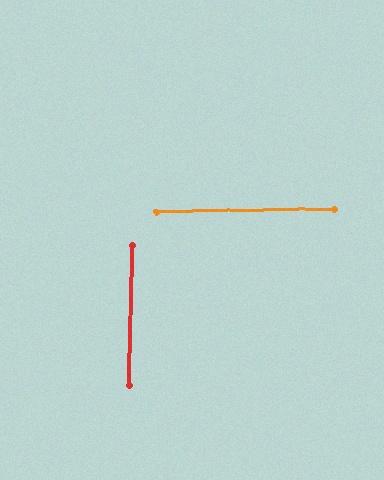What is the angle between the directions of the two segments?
Approximately 88 degrees.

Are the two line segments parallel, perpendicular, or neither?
Perpendicular — they meet at approximately 88°.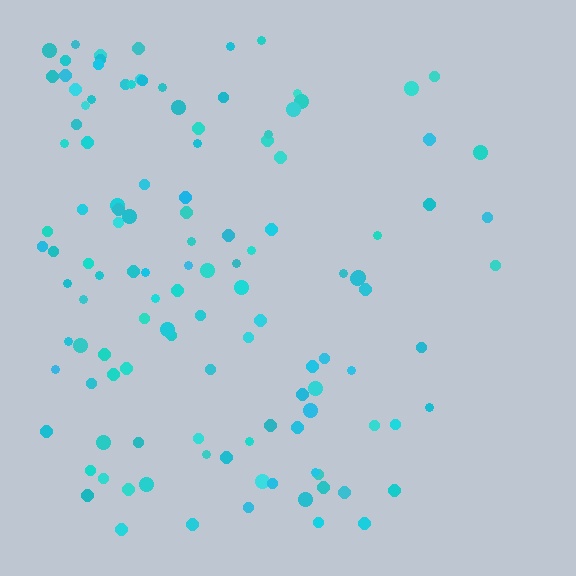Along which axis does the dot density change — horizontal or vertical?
Horizontal.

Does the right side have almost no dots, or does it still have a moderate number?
Still a moderate number, just noticeably fewer than the left.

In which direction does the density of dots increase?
From right to left, with the left side densest.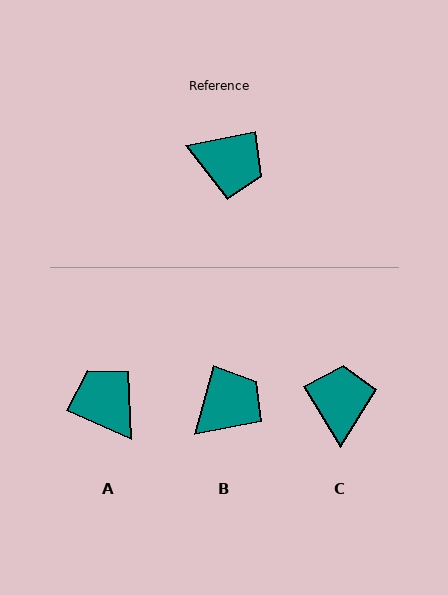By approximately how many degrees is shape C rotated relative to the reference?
Approximately 110 degrees counter-clockwise.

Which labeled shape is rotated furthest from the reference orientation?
A, about 144 degrees away.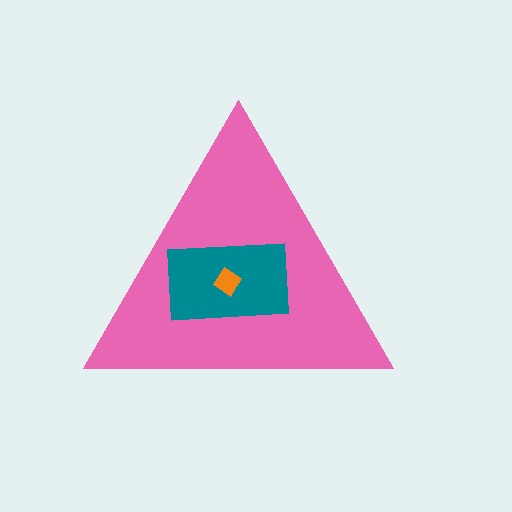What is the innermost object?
The orange diamond.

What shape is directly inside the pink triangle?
The teal rectangle.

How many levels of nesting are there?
3.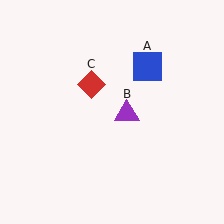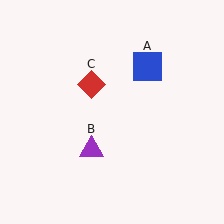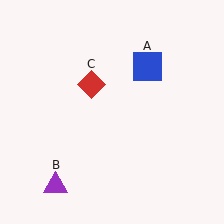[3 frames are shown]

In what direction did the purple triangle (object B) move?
The purple triangle (object B) moved down and to the left.